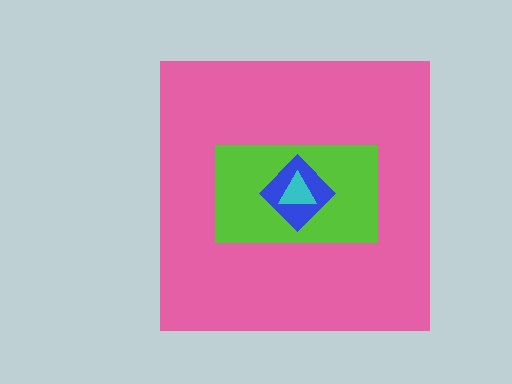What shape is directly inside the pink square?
The lime rectangle.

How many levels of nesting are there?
4.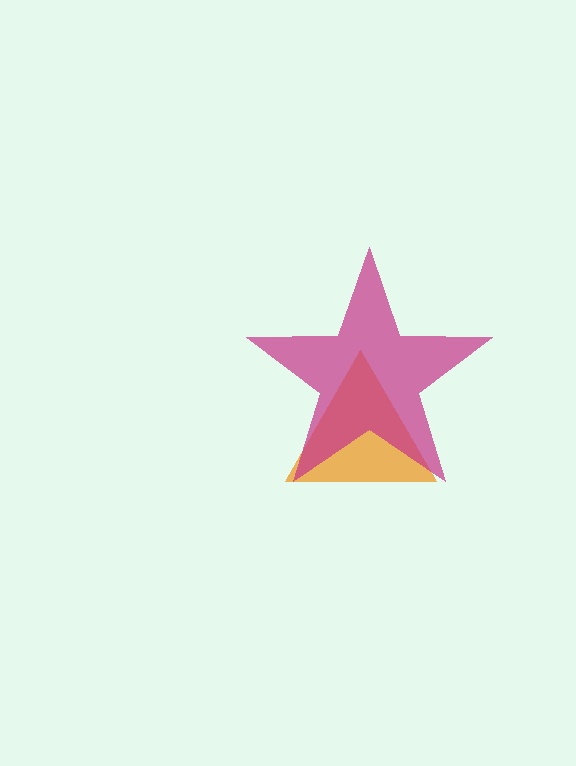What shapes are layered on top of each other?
The layered shapes are: an orange triangle, a magenta star.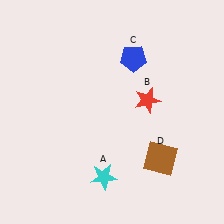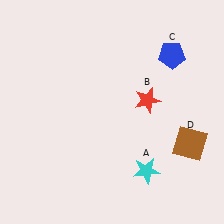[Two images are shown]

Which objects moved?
The objects that moved are: the cyan star (A), the blue pentagon (C), the brown square (D).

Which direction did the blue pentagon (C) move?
The blue pentagon (C) moved right.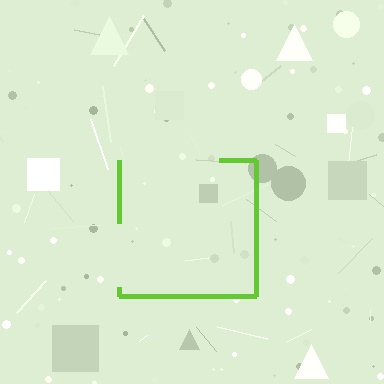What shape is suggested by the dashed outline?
The dashed outline suggests a square.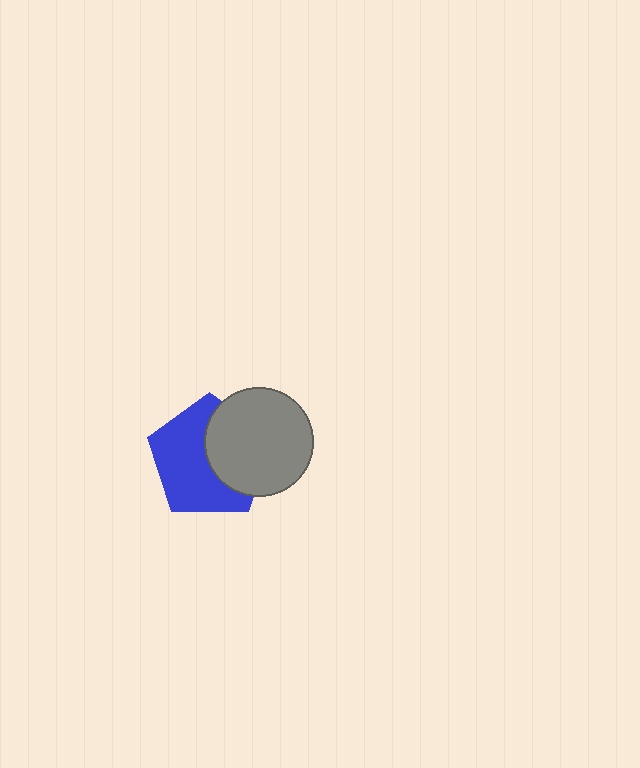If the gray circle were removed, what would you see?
You would see the complete blue pentagon.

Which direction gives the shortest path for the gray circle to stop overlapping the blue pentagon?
Moving right gives the shortest separation.